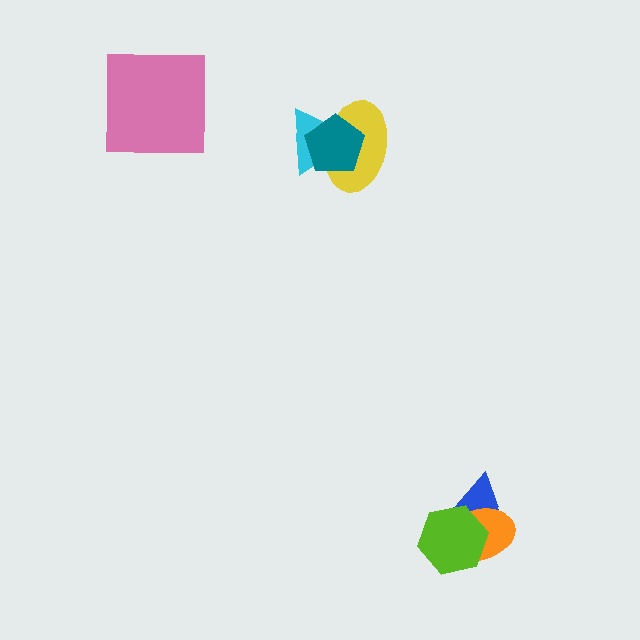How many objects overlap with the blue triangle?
2 objects overlap with the blue triangle.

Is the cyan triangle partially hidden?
Yes, it is partially covered by another shape.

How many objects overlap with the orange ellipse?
2 objects overlap with the orange ellipse.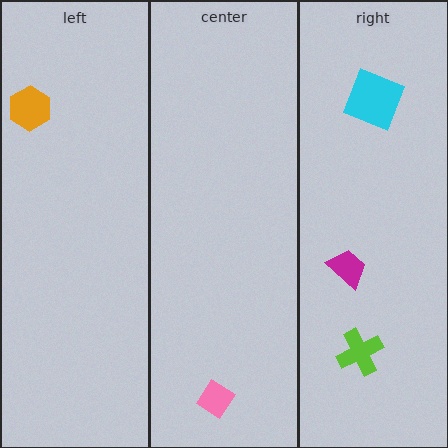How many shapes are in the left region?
1.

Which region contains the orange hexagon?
The left region.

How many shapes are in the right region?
3.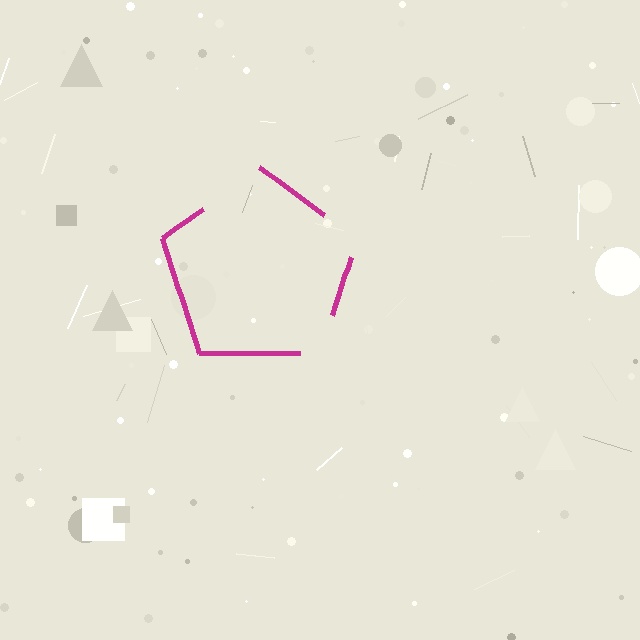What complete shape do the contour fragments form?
The contour fragments form a pentagon.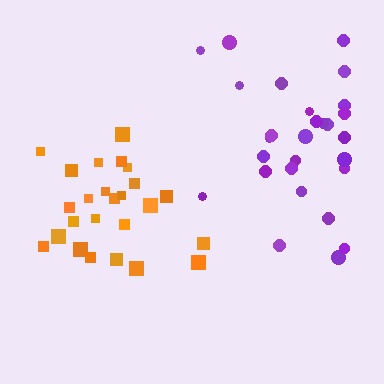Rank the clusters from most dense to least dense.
orange, purple.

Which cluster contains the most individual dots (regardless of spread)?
Purple (29).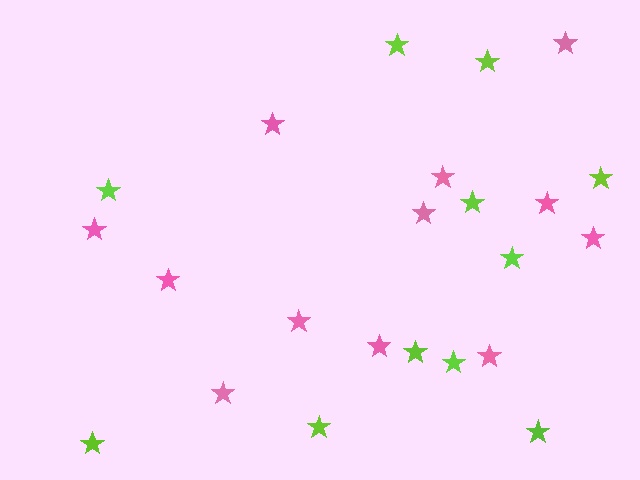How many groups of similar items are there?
There are 2 groups: one group of pink stars (12) and one group of lime stars (11).